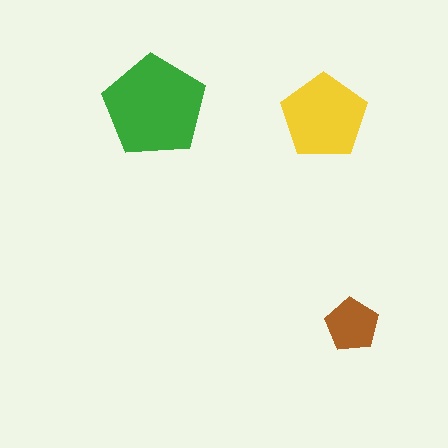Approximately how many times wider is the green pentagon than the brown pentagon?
About 2 times wider.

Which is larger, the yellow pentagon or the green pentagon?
The green one.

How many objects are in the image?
There are 3 objects in the image.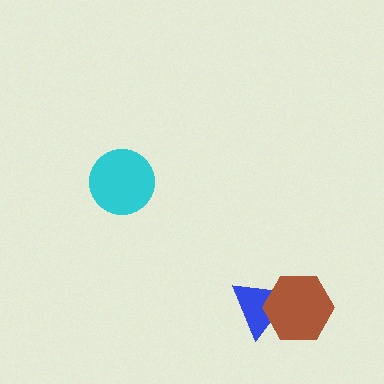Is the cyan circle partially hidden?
No, no other shape covers it.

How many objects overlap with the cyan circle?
0 objects overlap with the cyan circle.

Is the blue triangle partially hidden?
Yes, it is partially covered by another shape.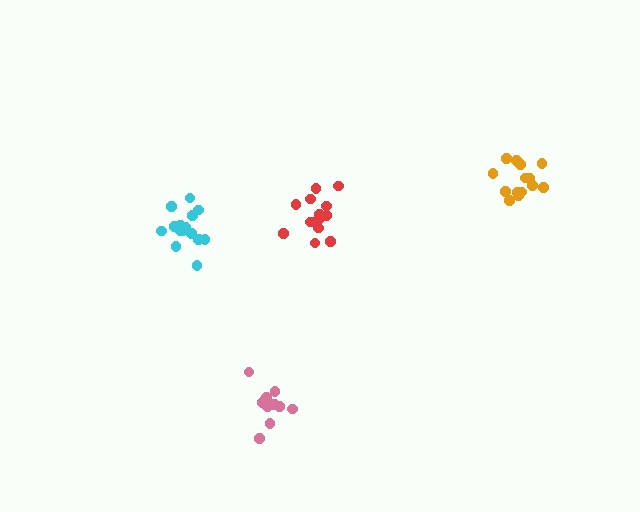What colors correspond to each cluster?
The clusters are colored: pink, cyan, orange, red.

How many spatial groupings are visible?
There are 4 spatial groupings.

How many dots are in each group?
Group 1: 10 dots, Group 2: 16 dots, Group 3: 14 dots, Group 4: 14 dots (54 total).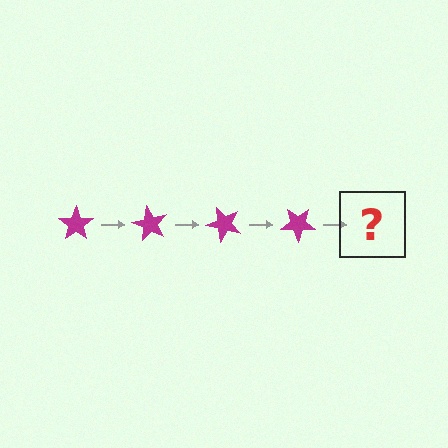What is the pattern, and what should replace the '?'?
The pattern is that the star rotates 60 degrees each step. The '?' should be a magenta star rotated 240 degrees.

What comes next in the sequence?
The next element should be a magenta star rotated 240 degrees.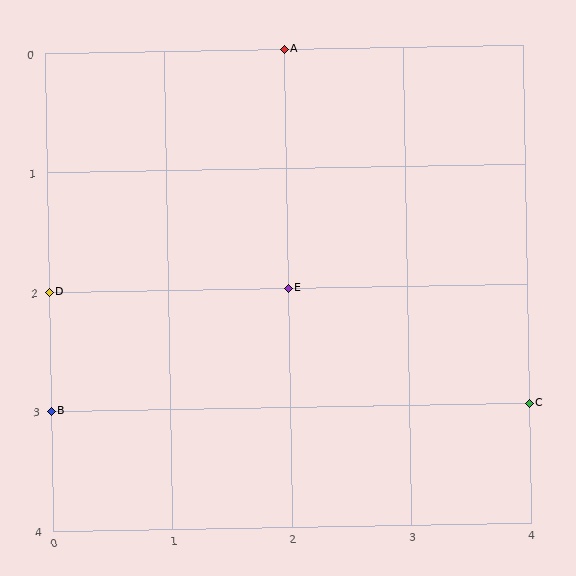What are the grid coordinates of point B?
Point B is at grid coordinates (0, 3).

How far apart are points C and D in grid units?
Points C and D are 4 columns and 1 row apart (about 4.1 grid units diagonally).